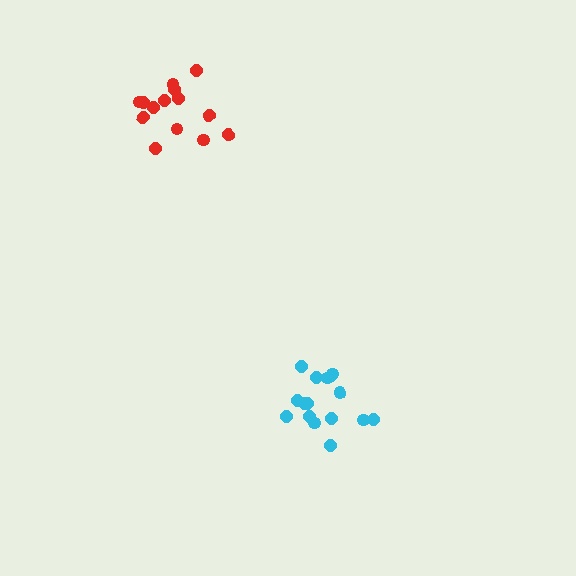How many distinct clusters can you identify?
There are 2 distinct clusters.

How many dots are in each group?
Group 1: 16 dots, Group 2: 14 dots (30 total).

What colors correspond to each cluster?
The clusters are colored: cyan, red.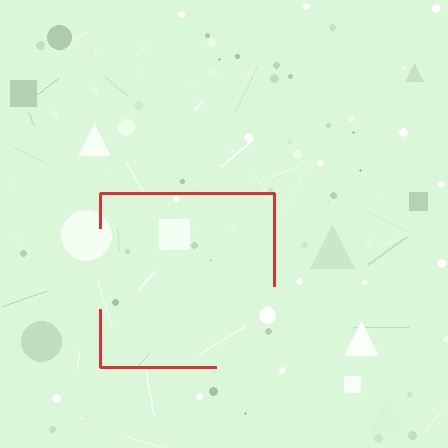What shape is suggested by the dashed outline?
The dashed outline suggests a square.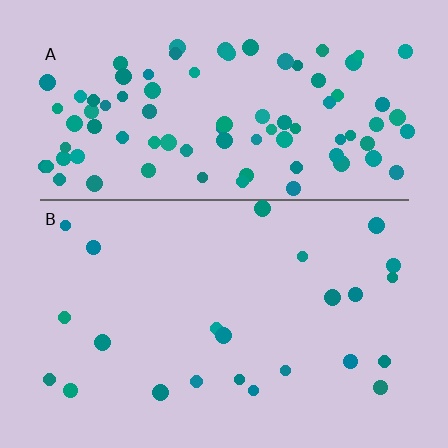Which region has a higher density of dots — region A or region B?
A (the top).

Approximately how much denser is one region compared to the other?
Approximately 3.8× — region A over region B.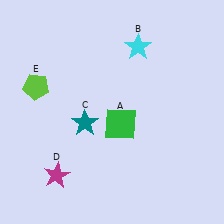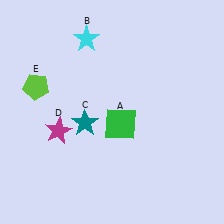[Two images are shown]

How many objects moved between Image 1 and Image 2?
2 objects moved between the two images.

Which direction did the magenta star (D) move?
The magenta star (D) moved up.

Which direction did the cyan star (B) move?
The cyan star (B) moved left.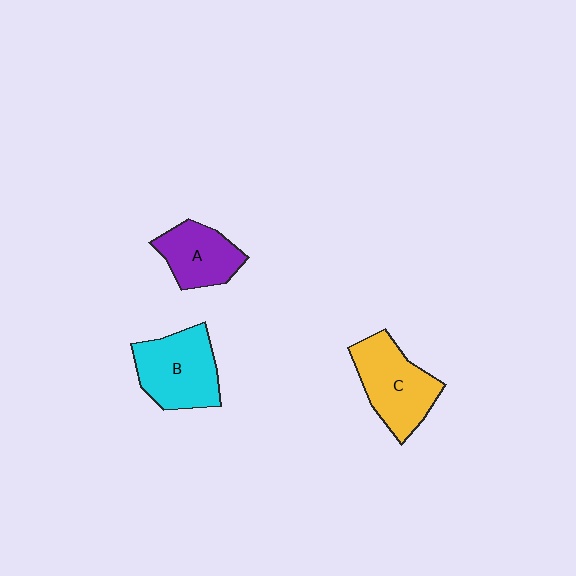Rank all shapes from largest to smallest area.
From largest to smallest: B (cyan), C (yellow), A (purple).